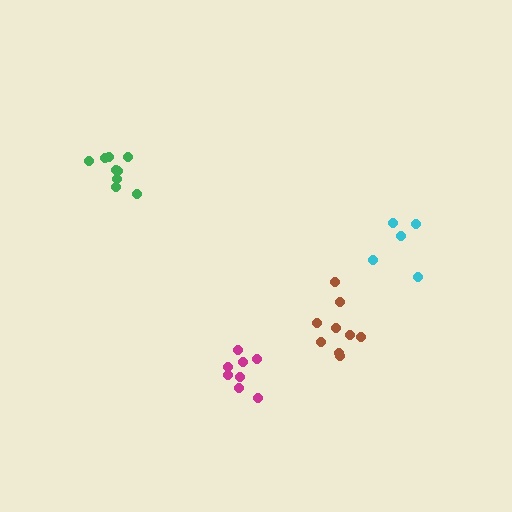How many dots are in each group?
Group 1: 5 dots, Group 2: 9 dots, Group 3: 9 dots, Group 4: 8 dots (31 total).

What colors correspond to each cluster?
The clusters are colored: cyan, green, brown, magenta.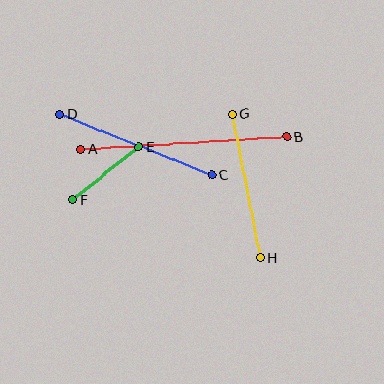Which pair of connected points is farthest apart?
Points A and B are farthest apart.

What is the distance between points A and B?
The distance is approximately 206 pixels.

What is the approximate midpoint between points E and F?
The midpoint is at approximately (106, 174) pixels.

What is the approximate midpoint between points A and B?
The midpoint is at approximately (184, 143) pixels.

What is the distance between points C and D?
The distance is approximately 164 pixels.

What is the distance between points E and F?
The distance is approximately 84 pixels.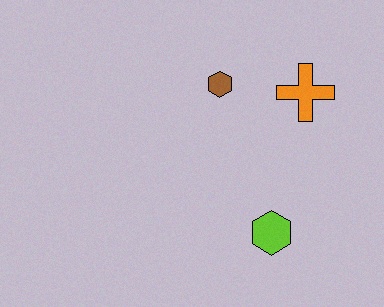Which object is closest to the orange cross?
The brown hexagon is closest to the orange cross.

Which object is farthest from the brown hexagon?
The lime hexagon is farthest from the brown hexagon.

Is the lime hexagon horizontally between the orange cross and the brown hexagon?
Yes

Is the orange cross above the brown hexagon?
No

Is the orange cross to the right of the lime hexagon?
Yes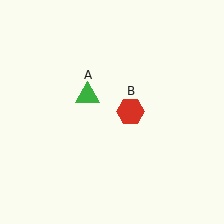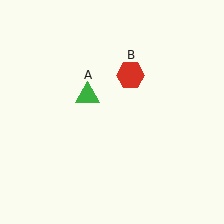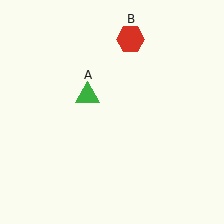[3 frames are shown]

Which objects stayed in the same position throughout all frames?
Green triangle (object A) remained stationary.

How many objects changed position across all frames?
1 object changed position: red hexagon (object B).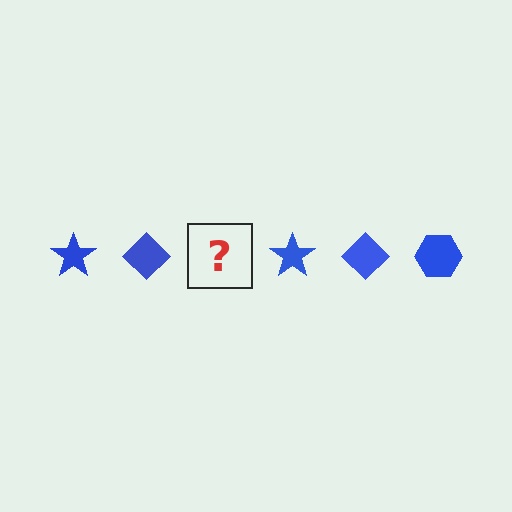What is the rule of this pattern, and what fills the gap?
The rule is that the pattern cycles through star, diamond, hexagon shapes in blue. The gap should be filled with a blue hexagon.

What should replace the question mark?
The question mark should be replaced with a blue hexagon.